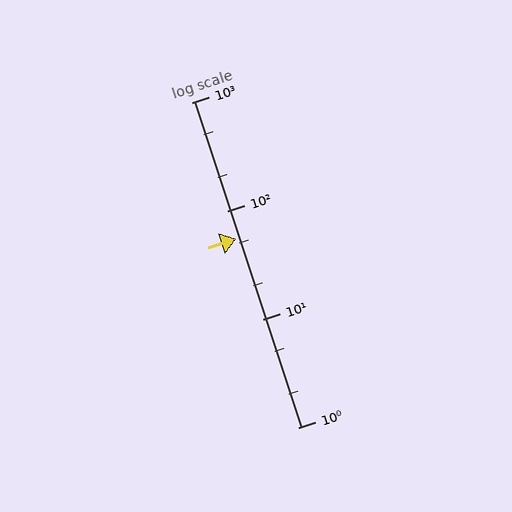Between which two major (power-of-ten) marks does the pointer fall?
The pointer is between 10 and 100.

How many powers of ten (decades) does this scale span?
The scale spans 3 decades, from 1 to 1000.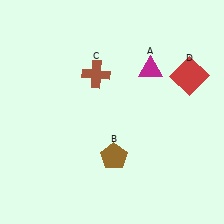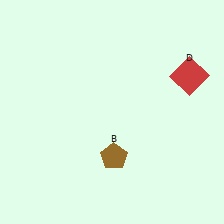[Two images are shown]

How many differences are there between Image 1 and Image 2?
There are 2 differences between the two images.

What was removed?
The brown cross (C), the magenta triangle (A) were removed in Image 2.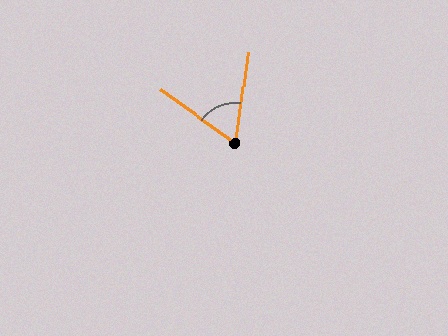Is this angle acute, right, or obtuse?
It is acute.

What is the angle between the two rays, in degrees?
Approximately 62 degrees.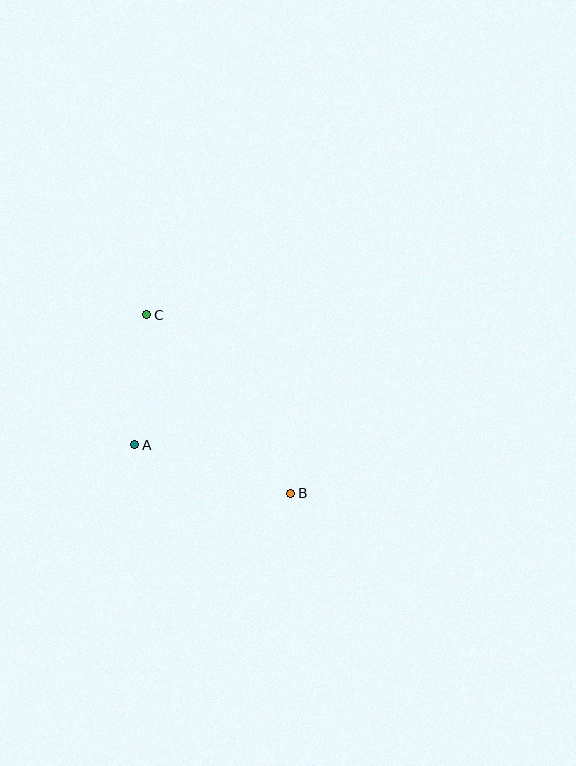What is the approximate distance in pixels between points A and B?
The distance between A and B is approximately 163 pixels.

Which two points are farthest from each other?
Points B and C are farthest from each other.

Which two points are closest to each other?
Points A and C are closest to each other.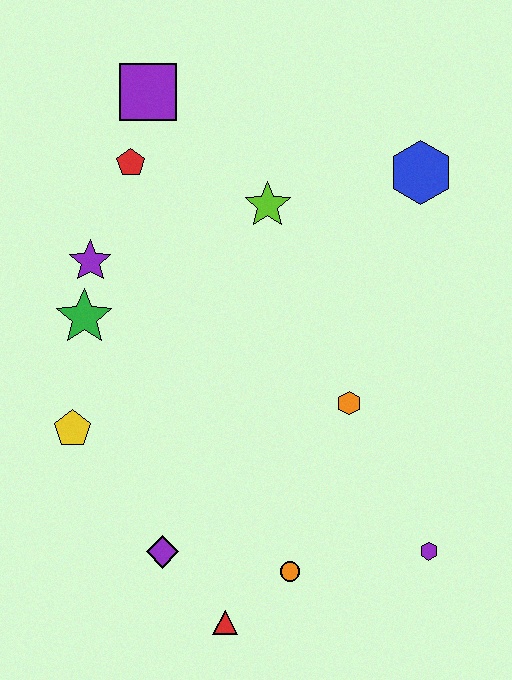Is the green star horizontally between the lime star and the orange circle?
No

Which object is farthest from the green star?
The purple hexagon is farthest from the green star.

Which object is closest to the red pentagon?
The purple square is closest to the red pentagon.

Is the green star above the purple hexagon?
Yes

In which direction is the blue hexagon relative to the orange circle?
The blue hexagon is above the orange circle.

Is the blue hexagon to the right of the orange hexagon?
Yes